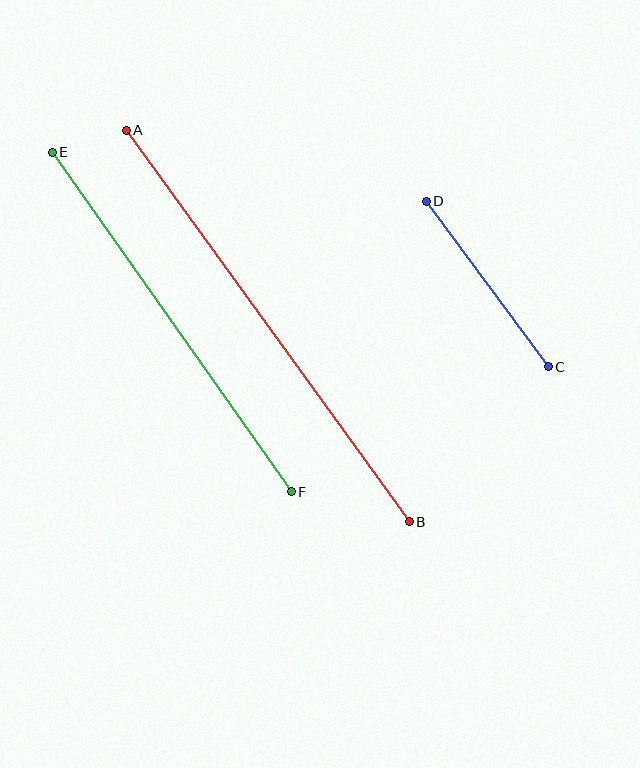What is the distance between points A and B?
The distance is approximately 483 pixels.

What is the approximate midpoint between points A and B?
The midpoint is at approximately (268, 326) pixels.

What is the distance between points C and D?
The distance is approximately 206 pixels.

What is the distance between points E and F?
The distance is approximately 415 pixels.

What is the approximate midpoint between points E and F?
The midpoint is at approximately (172, 322) pixels.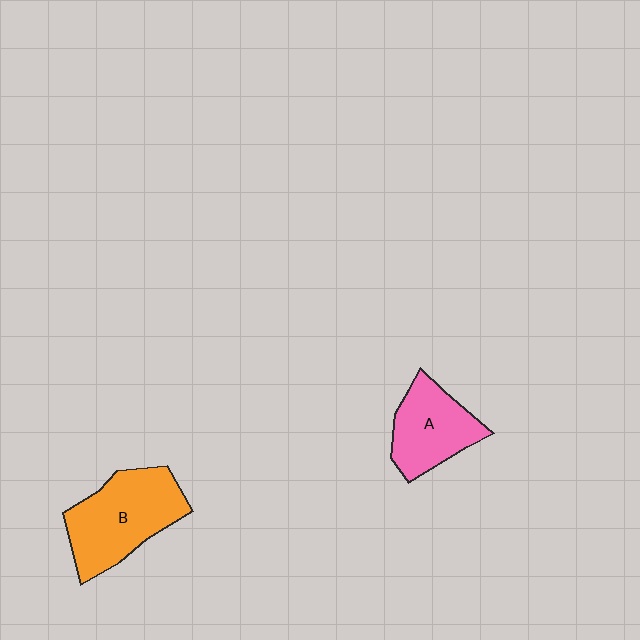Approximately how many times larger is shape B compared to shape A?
Approximately 1.4 times.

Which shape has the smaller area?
Shape A (pink).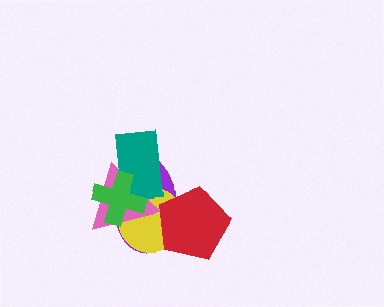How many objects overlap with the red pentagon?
2 objects overlap with the red pentagon.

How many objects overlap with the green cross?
4 objects overlap with the green cross.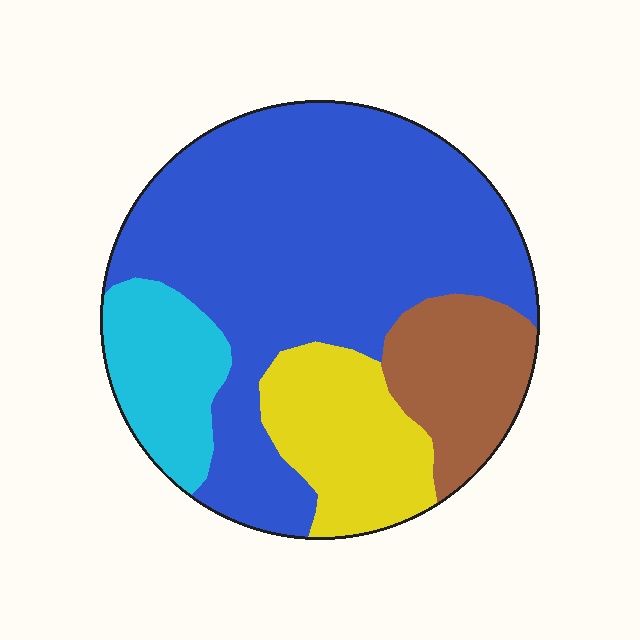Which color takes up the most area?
Blue, at roughly 60%.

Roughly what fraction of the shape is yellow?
Yellow takes up less than a sixth of the shape.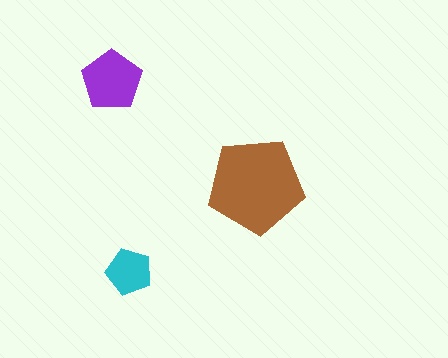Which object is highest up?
The purple pentagon is topmost.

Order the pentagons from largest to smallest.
the brown one, the purple one, the cyan one.